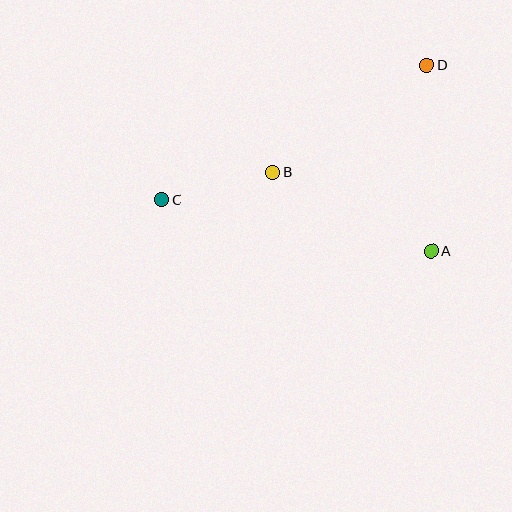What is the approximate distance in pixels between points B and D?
The distance between B and D is approximately 188 pixels.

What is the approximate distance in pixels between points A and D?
The distance between A and D is approximately 186 pixels.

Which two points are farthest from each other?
Points C and D are farthest from each other.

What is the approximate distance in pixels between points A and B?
The distance between A and B is approximately 177 pixels.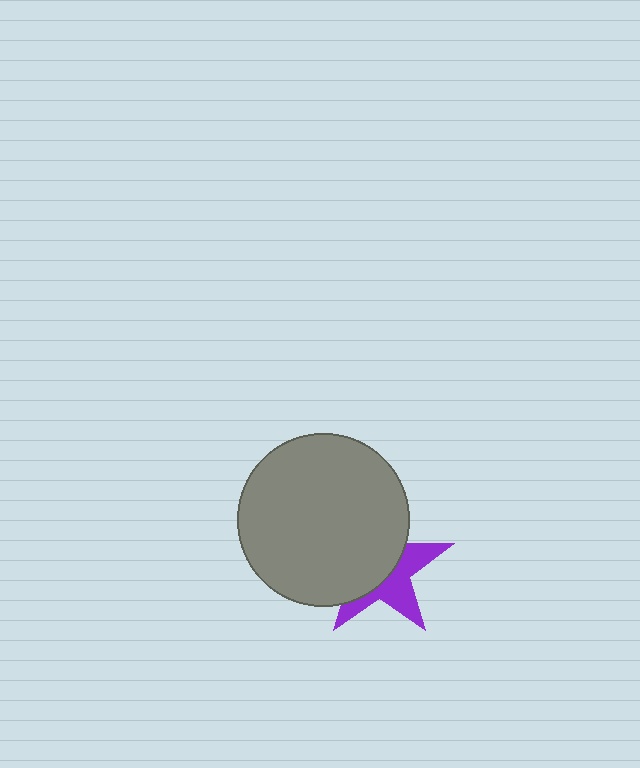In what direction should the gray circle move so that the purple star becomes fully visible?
The gray circle should move toward the upper-left. That is the shortest direction to clear the overlap and leave the purple star fully visible.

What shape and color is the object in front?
The object in front is a gray circle.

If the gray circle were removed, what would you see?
You would see the complete purple star.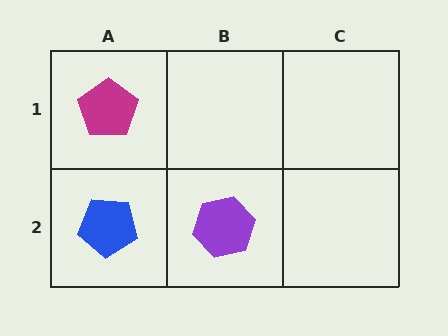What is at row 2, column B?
A purple hexagon.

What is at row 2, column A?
A blue pentagon.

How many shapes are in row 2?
2 shapes.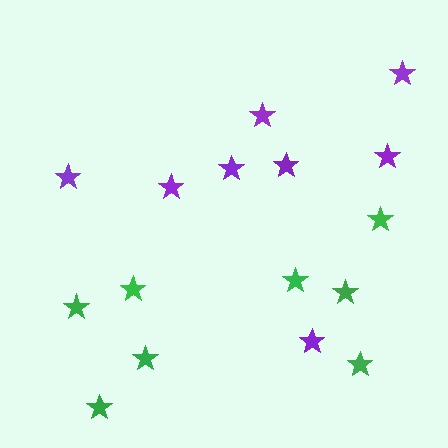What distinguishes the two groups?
There are 2 groups: one group of green stars (8) and one group of purple stars (8).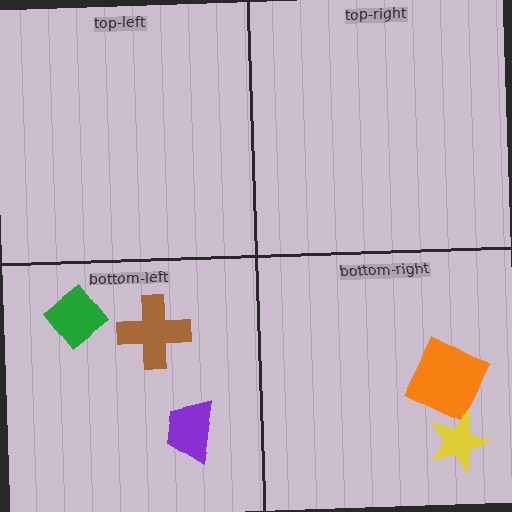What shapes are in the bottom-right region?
The orange square, the yellow star.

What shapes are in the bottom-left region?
The green diamond, the purple trapezoid, the brown cross.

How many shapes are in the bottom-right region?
2.